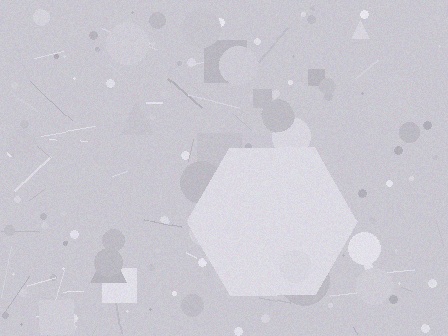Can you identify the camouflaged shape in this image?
The camouflaged shape is a hexagon.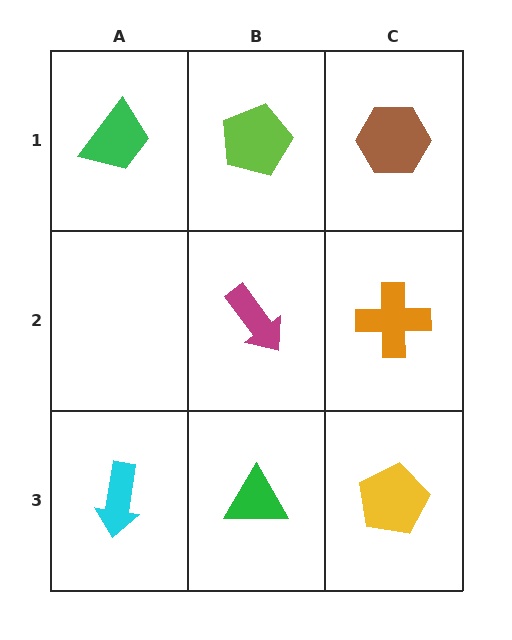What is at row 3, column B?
A green triangle.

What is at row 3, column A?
A cyan arrow.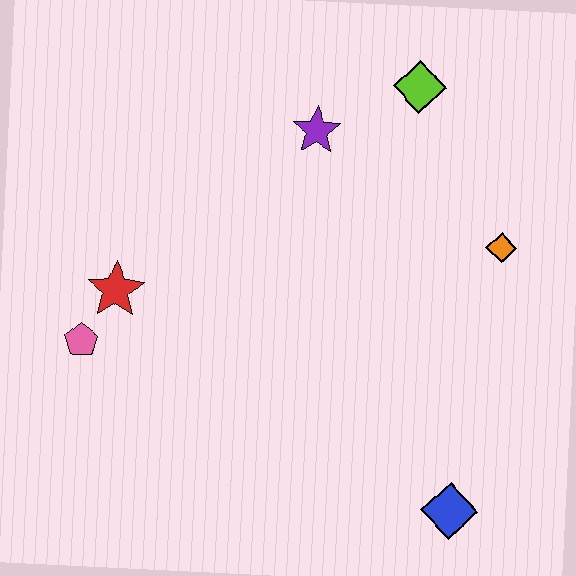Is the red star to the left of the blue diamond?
Yes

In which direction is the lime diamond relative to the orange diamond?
The lime diamond is above the orange diamond.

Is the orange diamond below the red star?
No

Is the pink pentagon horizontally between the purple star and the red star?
No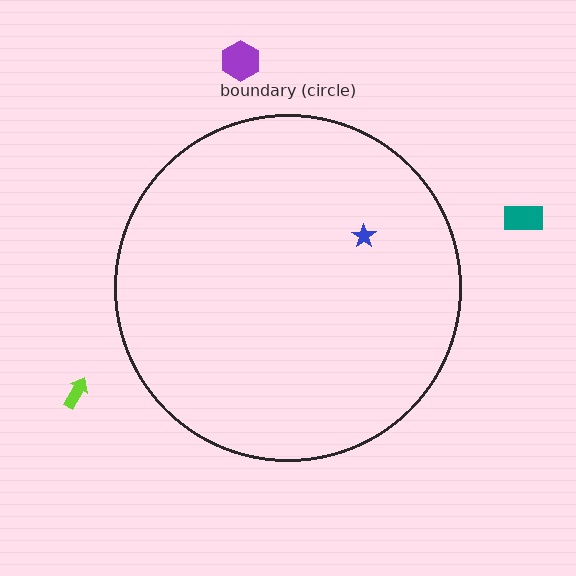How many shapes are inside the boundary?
1 inside, 3 outside.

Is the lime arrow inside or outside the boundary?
Outside.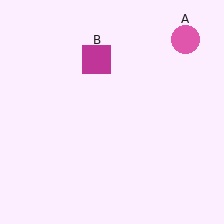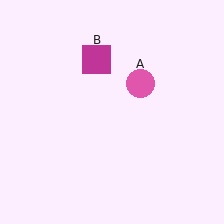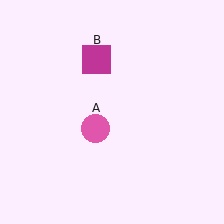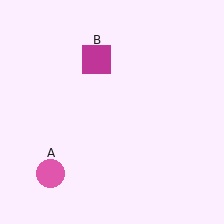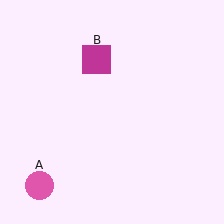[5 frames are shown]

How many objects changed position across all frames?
1 object changed position: pink circle (object A).